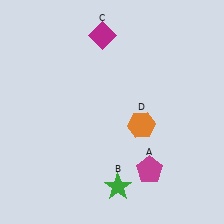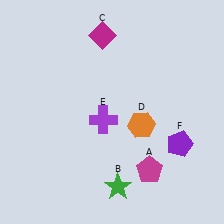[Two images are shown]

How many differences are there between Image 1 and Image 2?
There are 2 differences between the two images.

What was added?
A purple cross (E), a purple pentagon (F) were added in Image 2.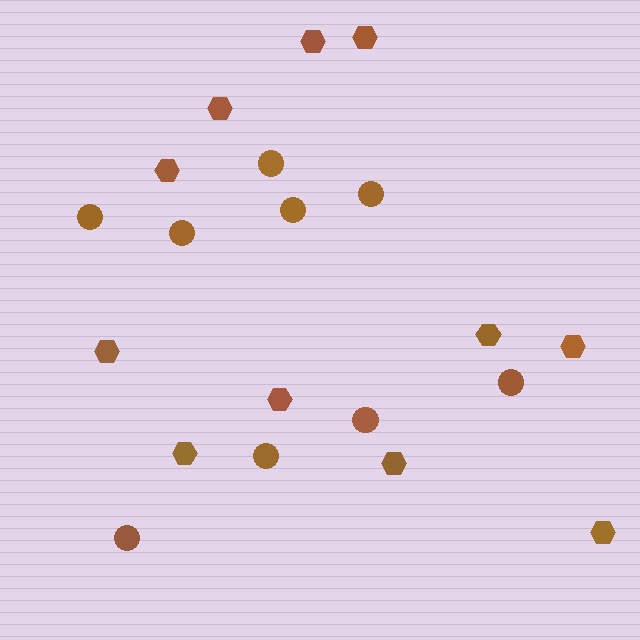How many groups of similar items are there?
There are 2 groups: one group of hexagons (11) and one group of circles (9).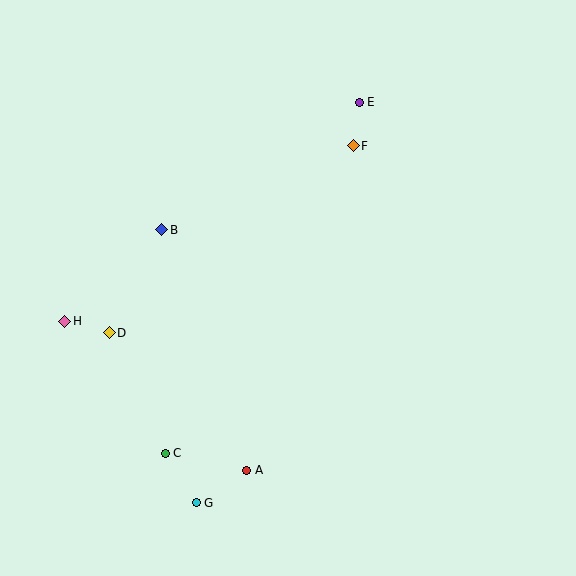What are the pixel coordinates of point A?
Point A is at (246, 470).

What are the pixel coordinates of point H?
Point H is at (65, 321).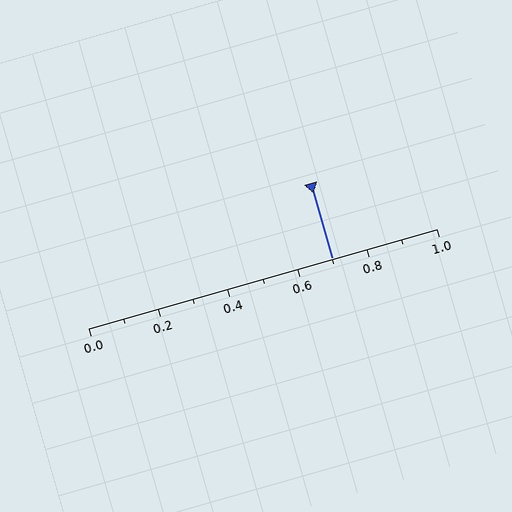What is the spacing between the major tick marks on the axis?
The major ticks are spaced 0.2 apart.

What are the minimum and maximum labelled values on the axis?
The axis runs from 0.0 to 1.0.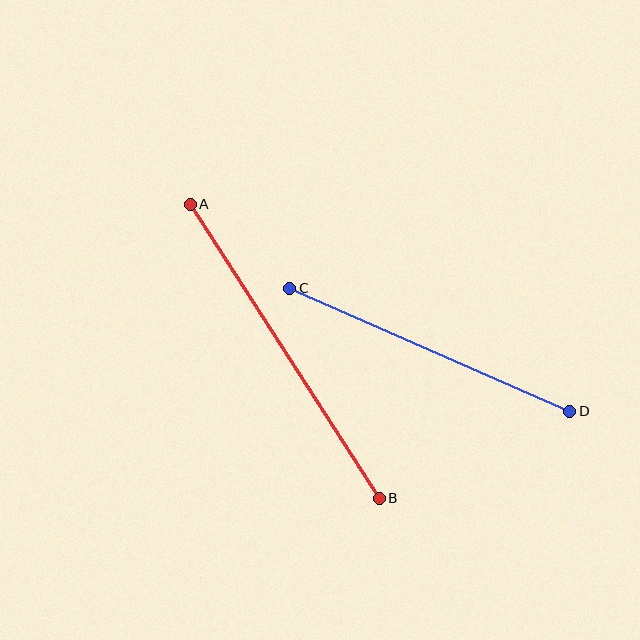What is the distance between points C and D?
The distance is approximately 306 pixels.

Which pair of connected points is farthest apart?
Points A and B are farthest apart.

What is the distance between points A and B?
The distance is approximately 350 pixels.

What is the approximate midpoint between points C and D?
The midpoint is at approximately (430, 350) pixels.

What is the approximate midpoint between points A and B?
The midpoint is at approximately (285, 351) pixels.